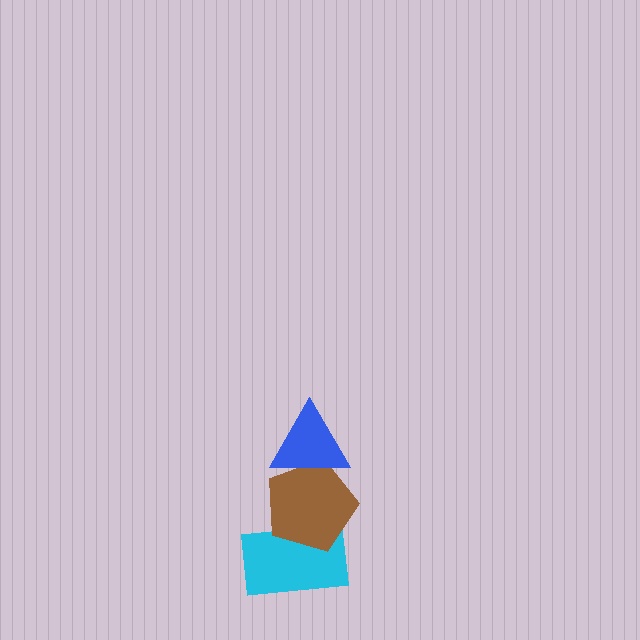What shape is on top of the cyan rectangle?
The brown pentagon is on top of the cyan rectangle.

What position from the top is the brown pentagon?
The brown pentagon is 2nd from the top.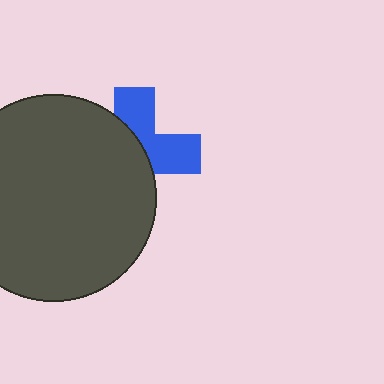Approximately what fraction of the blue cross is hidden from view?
Roughly 57% of the blue cross is hidden behind the dark gray circle.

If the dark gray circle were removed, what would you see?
You would see the complete blue cross.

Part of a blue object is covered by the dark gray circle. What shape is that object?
It is a cross.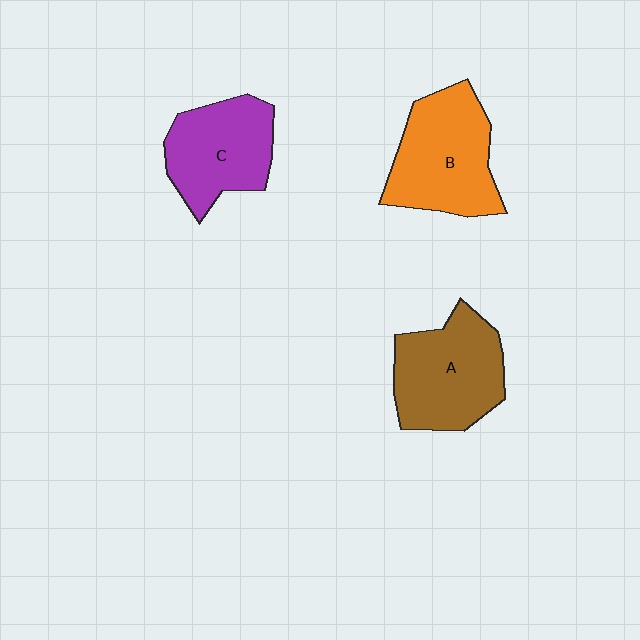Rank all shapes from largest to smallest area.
From largest to smallest: B (orange), A (brown), C (purple).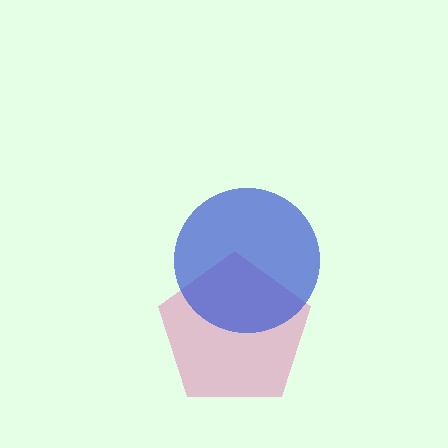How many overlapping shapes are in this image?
There are 2 overlapping shapes in the image.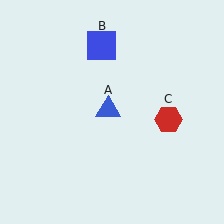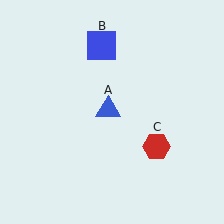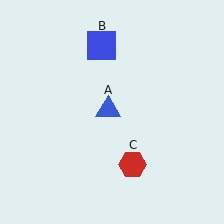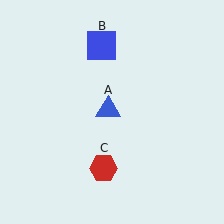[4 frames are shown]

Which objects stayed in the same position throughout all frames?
Blue triangle (object A) and blue square (object B) remained stationary.